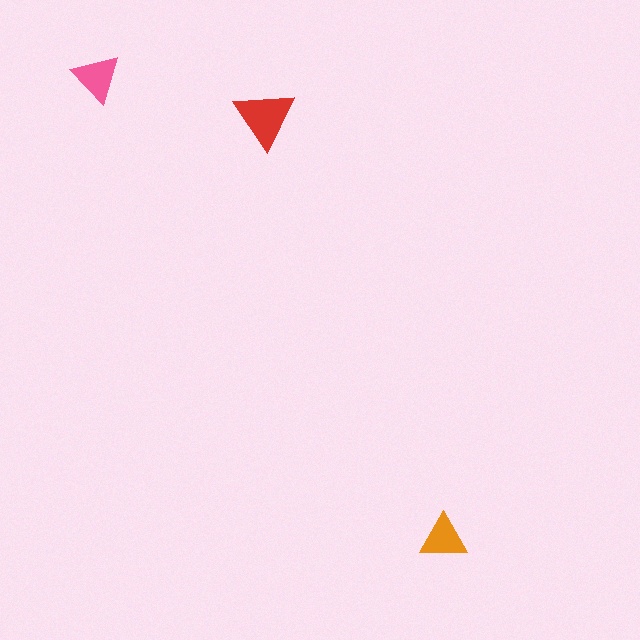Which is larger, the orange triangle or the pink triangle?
The pink one.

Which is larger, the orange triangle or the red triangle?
The red one.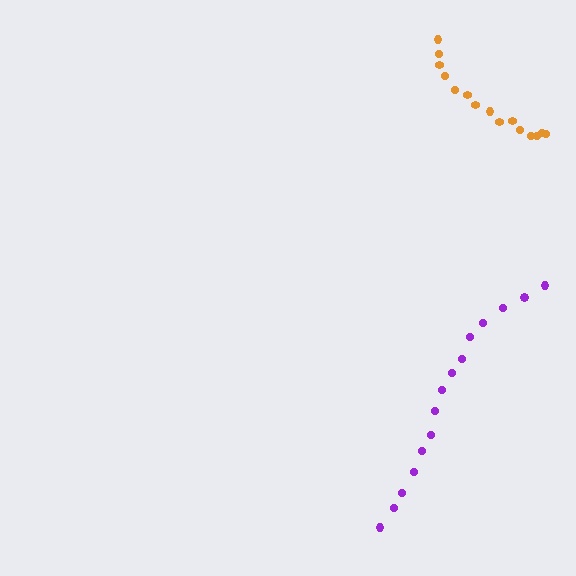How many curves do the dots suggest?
There are 2 distinct paths.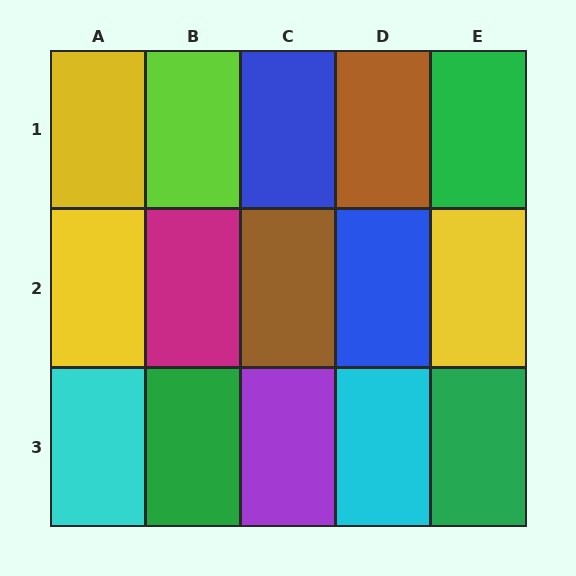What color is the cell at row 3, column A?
Cyan.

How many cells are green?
3 cells are green.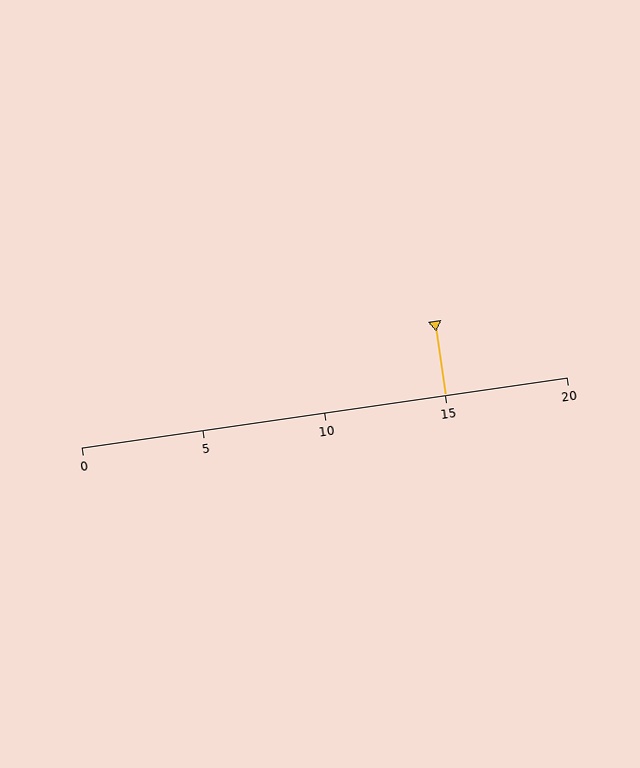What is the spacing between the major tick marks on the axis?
The major ticks are spaced 5 apart.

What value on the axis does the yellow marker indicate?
The marker indicates approximately 15.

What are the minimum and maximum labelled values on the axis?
The axis runs from 0 to 20.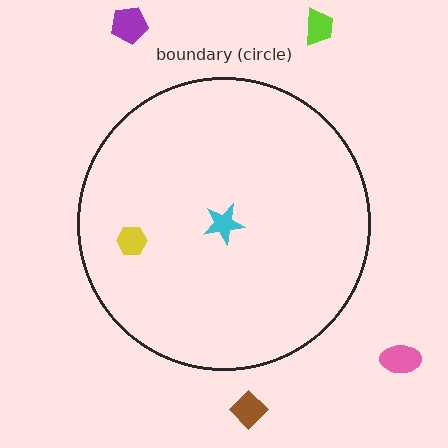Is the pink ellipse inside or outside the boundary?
Outside.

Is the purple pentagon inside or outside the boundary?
Outside.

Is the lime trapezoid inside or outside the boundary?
Outside.